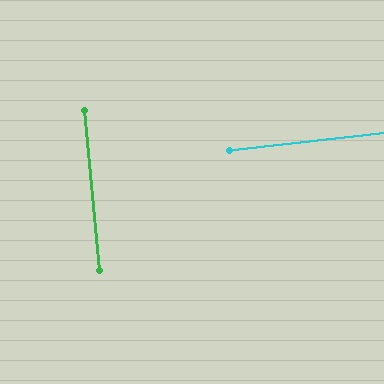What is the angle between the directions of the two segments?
Approximately 89 degrees.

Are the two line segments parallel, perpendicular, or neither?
Perpendicular — they meet at approximately 89°.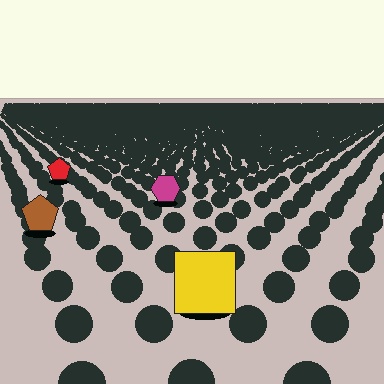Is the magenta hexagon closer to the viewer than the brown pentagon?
No. The brown pentagon is closer — you can tell from the texture gradient: the ground texture is coarser near it.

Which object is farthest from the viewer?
The red pentagon is farthest from the viewer. It appears smaller and the ground texture around it is denser.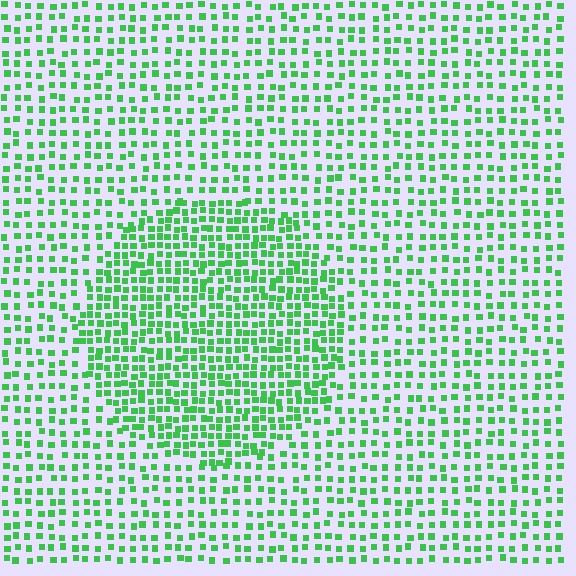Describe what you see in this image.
The image contains small green elements arranged at two different densities. A circle-shaped region is visible where the elements are more densely packed than the surrounding area.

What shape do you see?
I see a circle.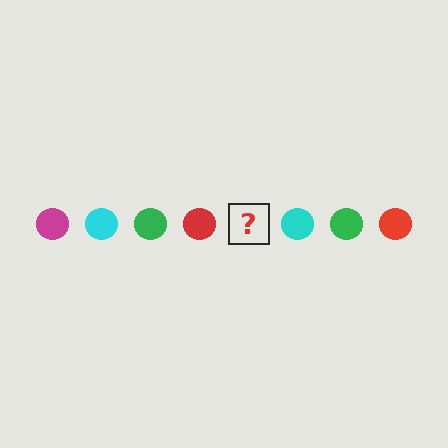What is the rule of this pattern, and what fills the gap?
The rule is that the pattern cycles through magenta, cyan, green, red circles. The gap should be filled with a magenta circle.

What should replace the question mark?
The question mark should be replaced with a magenta circle.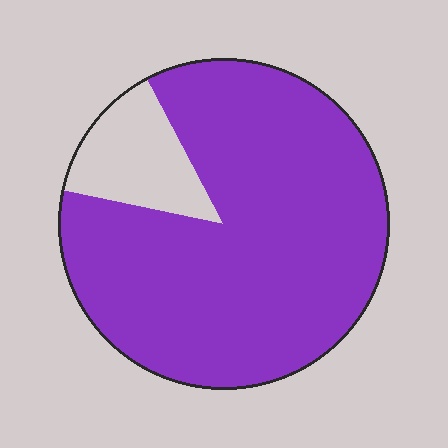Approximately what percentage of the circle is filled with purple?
Approximately 85%.